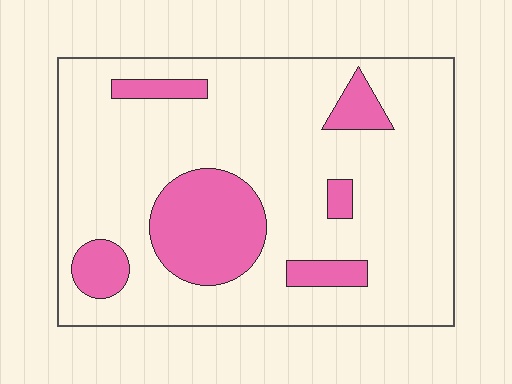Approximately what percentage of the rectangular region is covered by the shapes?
Approximately 20%.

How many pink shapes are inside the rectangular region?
6.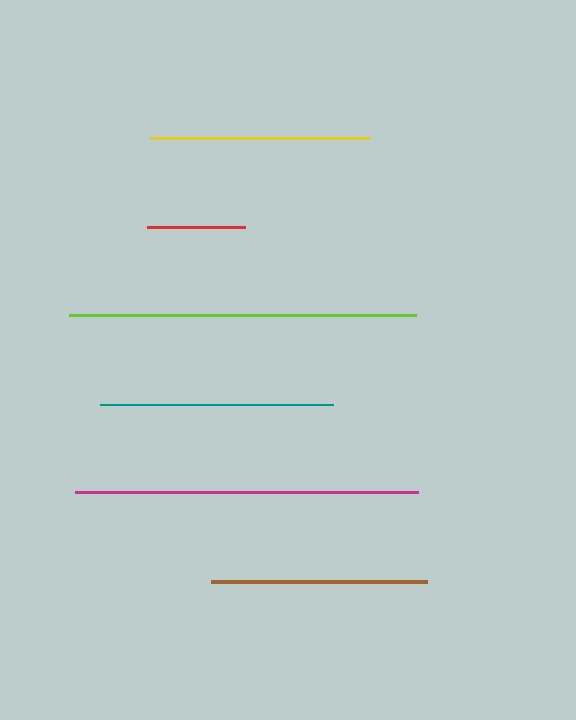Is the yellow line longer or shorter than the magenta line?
The magenta line is longer than the yellow line.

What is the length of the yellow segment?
The yellow segment is approximately 220 pixels long.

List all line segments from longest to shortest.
From longest to shortest: lime, magenta, teal, yellow, brown, red.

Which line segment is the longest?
The lime line is the longest at approximately 348 pixels.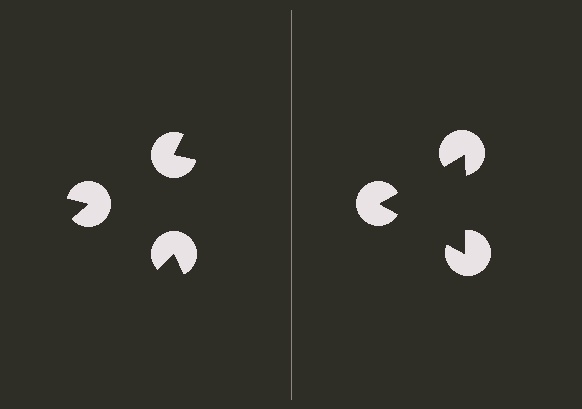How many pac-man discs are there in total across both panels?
6 — 3 on each side.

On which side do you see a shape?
An illusory triangle appears on the right side. On the left side the wedge cuts are rotated, so no coherent shape forms.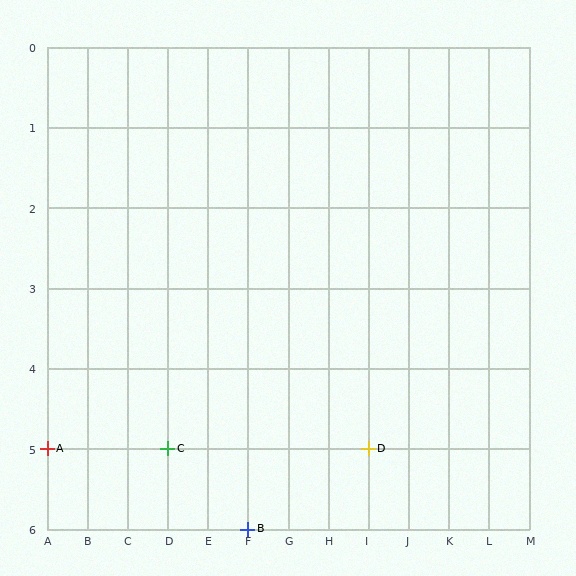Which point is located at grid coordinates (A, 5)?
Point A is at (A, 5).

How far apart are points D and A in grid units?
Points D and A are 8 columns apart.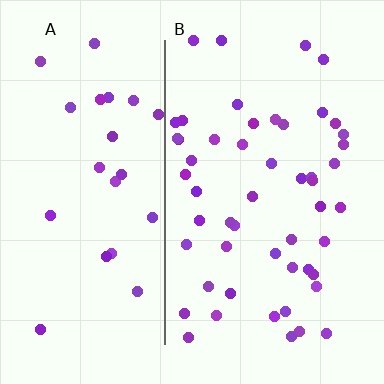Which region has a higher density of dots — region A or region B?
B (the right).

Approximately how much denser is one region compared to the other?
Approximately 2.0× — region B over region A.